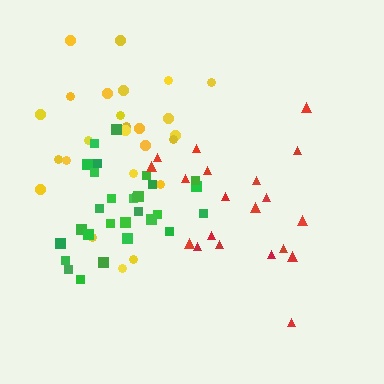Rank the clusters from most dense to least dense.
green, yellow, red.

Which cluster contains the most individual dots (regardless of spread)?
Green (29).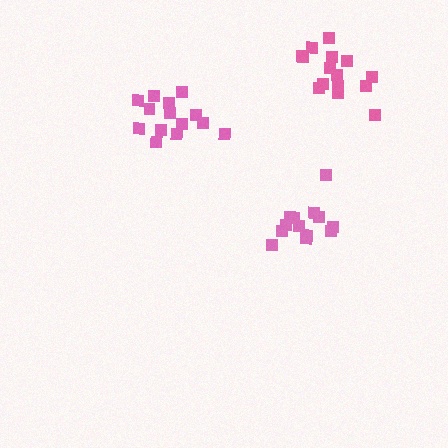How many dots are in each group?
Group 1: 14 dots, Group 2: 14 dots, Group 3: 15 dots (43 total).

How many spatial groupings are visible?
There are 3 spatial groupings.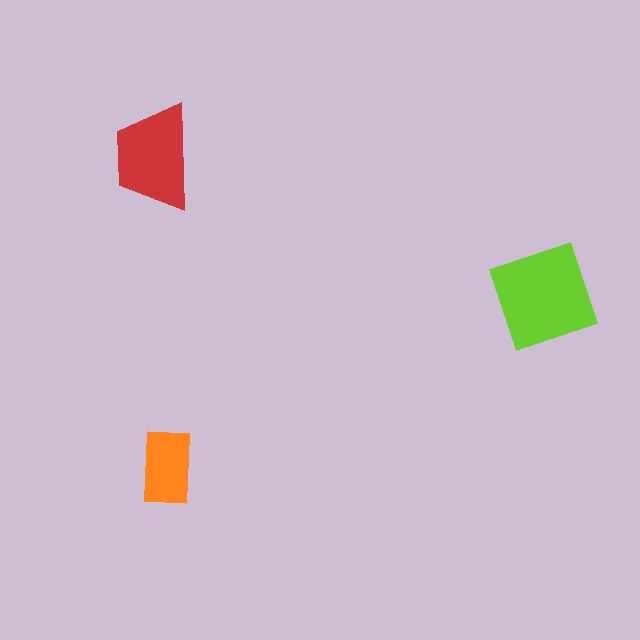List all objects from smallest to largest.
The orange rectangle, the red trapezoid, the lime diamond.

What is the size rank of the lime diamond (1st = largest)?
1st.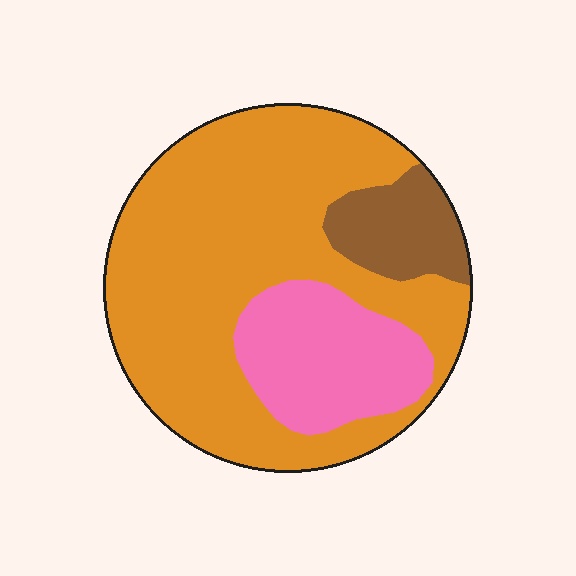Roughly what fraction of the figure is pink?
Pink covers about 20% of the figure.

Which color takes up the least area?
Brown, at roughly 10%.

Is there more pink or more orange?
Orange.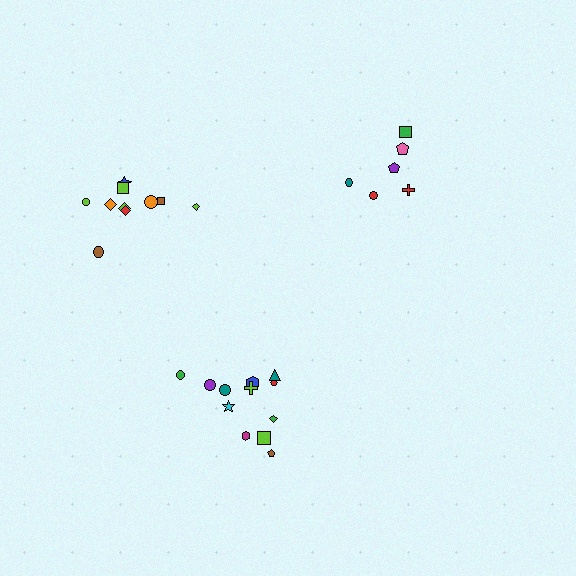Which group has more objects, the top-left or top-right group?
The top-left group.